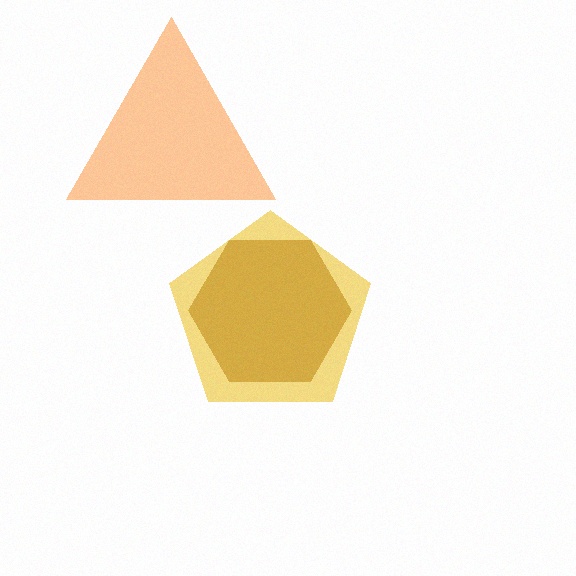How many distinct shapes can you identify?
There are 3 distinct shapes: a brown hexagon, a yellow pentagon, an orange triangle.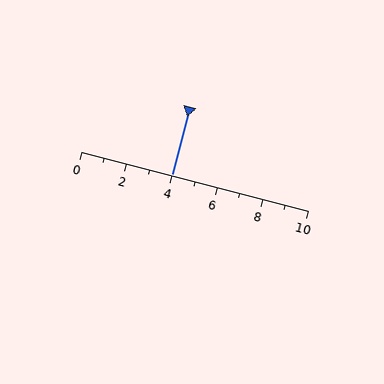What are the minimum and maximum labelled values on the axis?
The axis runs from 0 to 10.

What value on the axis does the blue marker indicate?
The marker indicates approximately 4.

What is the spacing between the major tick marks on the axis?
The major ticks are spaced 2 apart.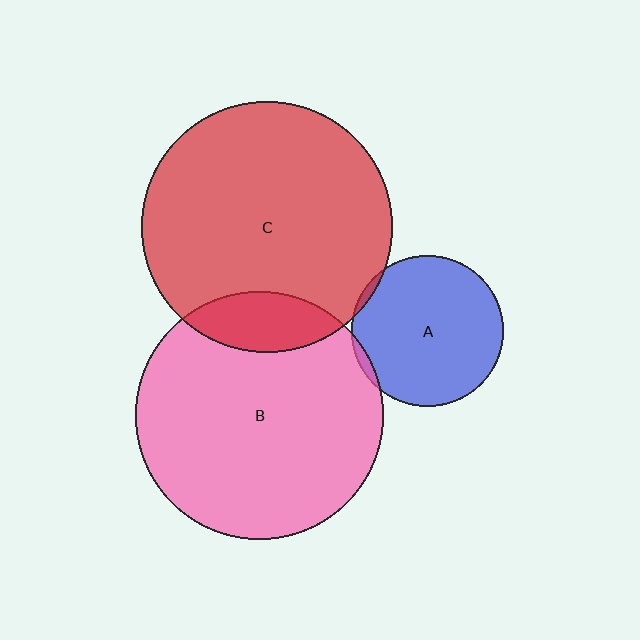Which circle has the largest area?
Circle C (red).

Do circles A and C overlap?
Yes.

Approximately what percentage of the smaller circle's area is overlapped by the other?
Approximately 5%.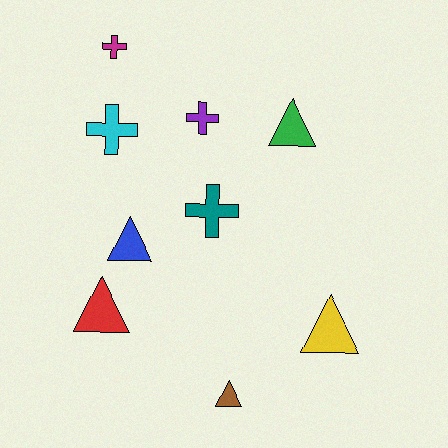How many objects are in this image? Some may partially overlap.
There are 9 objects.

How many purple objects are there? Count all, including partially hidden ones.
There is 1 purple object.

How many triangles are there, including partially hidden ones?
There are 5 triangles.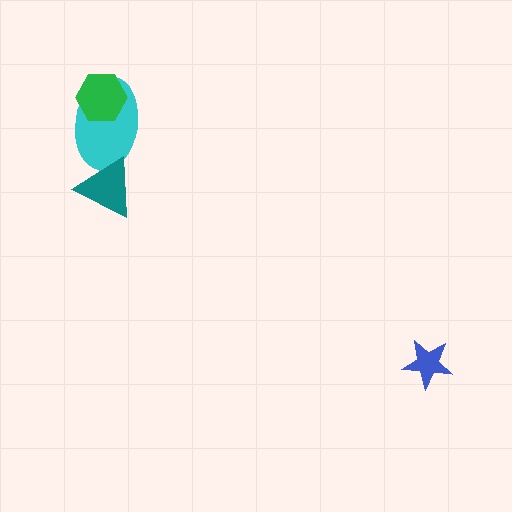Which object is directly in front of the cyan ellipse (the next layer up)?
The green hexagon is directly in front of the cyan ellipse.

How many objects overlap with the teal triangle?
1 object overlaps with the teal triangle.